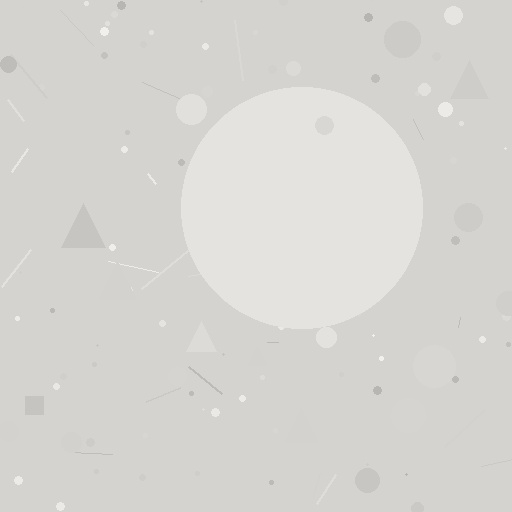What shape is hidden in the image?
A circle is hidden in the image.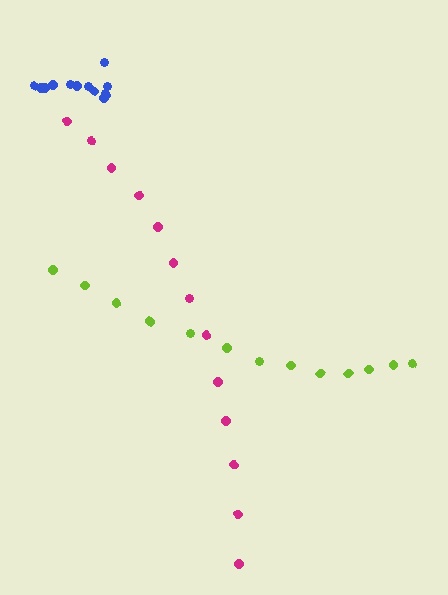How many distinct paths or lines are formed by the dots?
There are 3 distinct paths.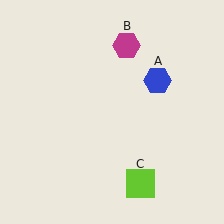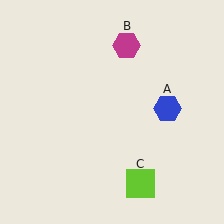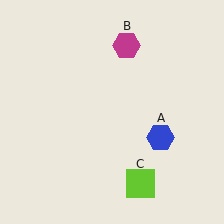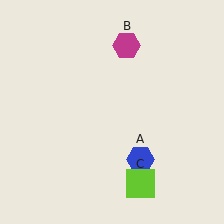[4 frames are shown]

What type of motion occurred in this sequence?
The blue hexagon (object A) rotated clockwise around the center of the scene.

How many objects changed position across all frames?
1 object changed position: blue hexagon (object A).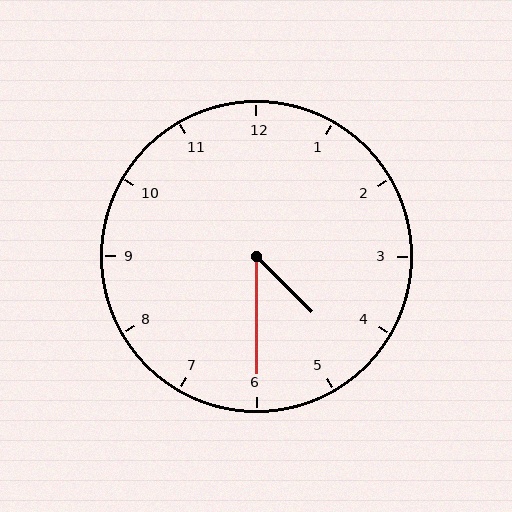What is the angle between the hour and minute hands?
Approximately 45 degrees.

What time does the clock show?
4:30.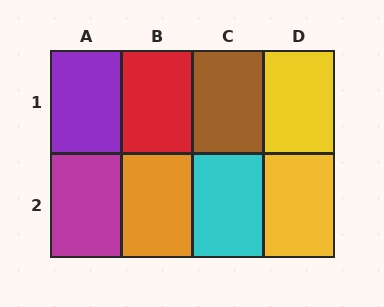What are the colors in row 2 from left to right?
Magenta, orange, cyan, yellow.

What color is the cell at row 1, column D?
Yellow.